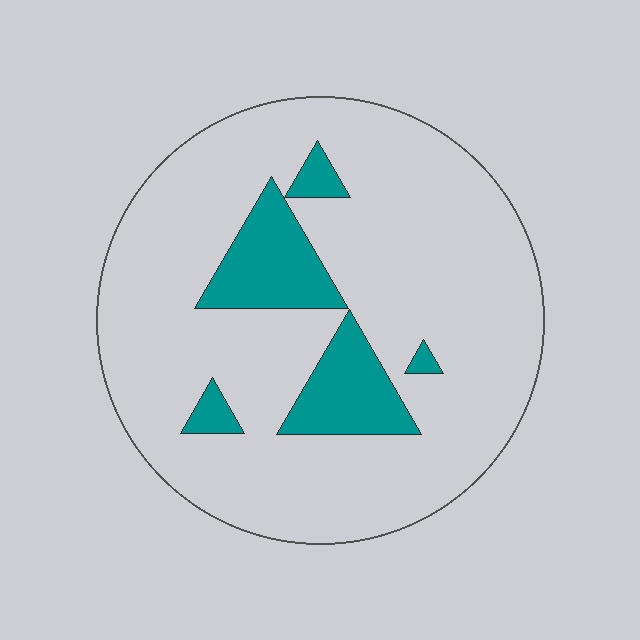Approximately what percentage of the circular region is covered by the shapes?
Approximately 15%.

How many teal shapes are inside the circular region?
5.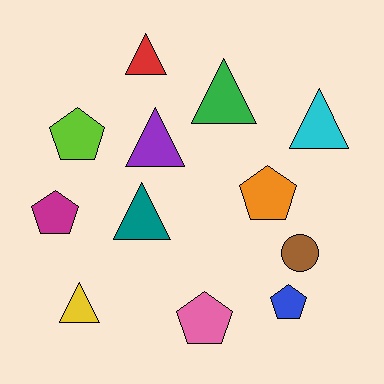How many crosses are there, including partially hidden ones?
There are no crosses.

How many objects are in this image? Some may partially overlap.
There are 12 objects.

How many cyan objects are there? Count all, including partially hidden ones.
There is 1 cyan object.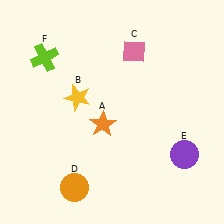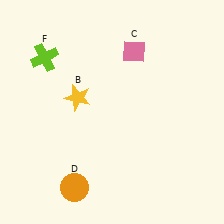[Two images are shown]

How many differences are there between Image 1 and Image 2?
There are 2 differences between the two images.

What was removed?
The orange star (A), the purple circle (E) were removed in Image 2.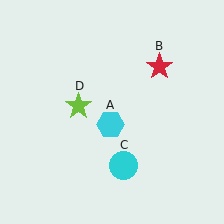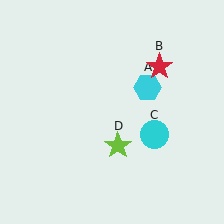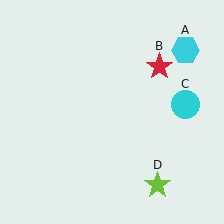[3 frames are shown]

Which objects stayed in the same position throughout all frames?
Red star (object B) remained stationary.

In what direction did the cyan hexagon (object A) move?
The cyan hexagon (object A) moved up and to the right.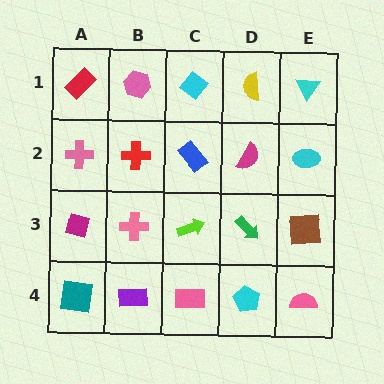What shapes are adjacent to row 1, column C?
A blue rectangle (row 2, column C), a pink hexagon (row 1, column B), a yellow semicircle (row 1, column D).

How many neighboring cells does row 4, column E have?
2.